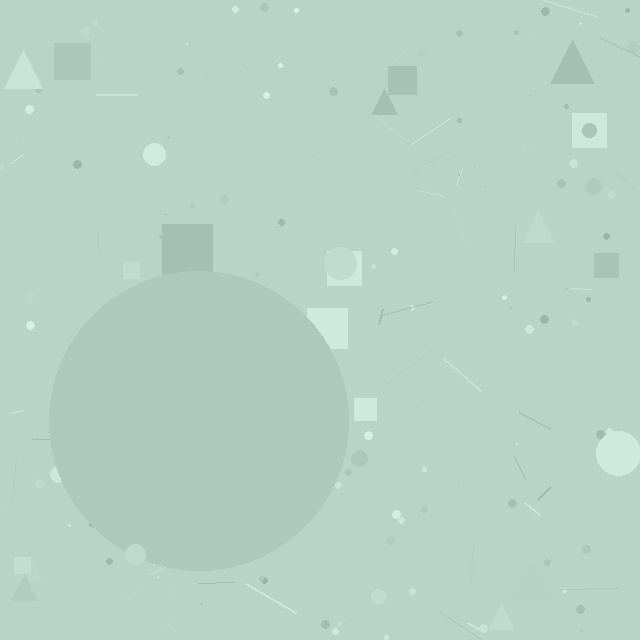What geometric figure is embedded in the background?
A circle is embedded in the background.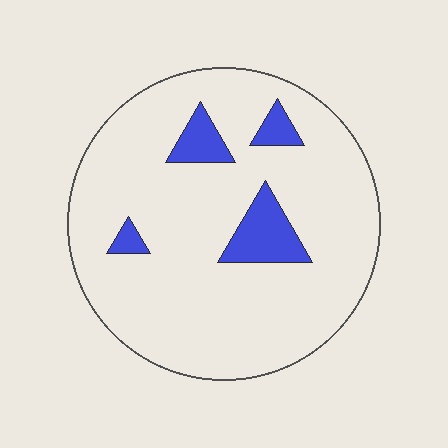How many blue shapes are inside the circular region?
4.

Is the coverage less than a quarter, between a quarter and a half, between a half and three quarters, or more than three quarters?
Less than a quarter.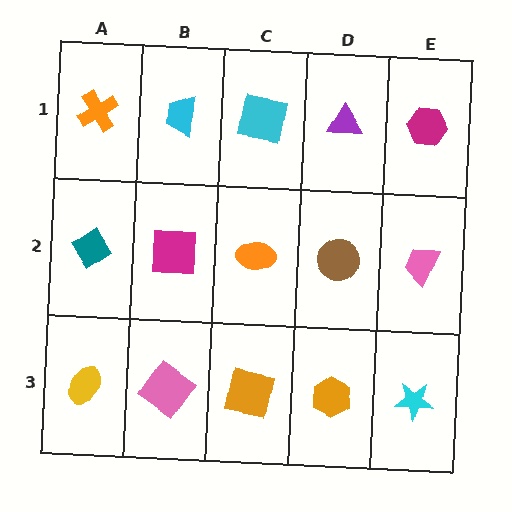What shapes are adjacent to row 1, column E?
A pink trapezoid (row 2, column E), a purple triangle (row 1, column D).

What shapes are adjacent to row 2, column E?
A magenta hexagon (row 1, column E), a cyan star (row 3, column E), a brown circle (row 2, column D).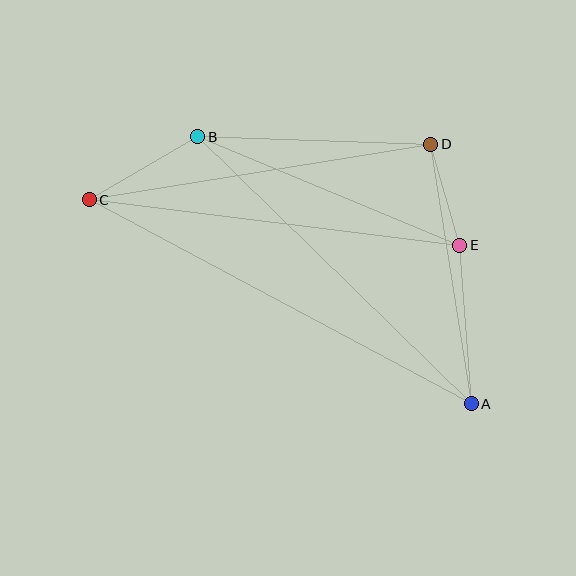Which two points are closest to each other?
Points D and E are closest to each other.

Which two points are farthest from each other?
Points A and C are farthest from each other.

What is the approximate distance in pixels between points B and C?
The distance between B and C is approximately 125 pixels.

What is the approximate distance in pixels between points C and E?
The distance between C and E is approximately 373 pixels.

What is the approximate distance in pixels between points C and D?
The distance between C and D is approximately 346 pixels.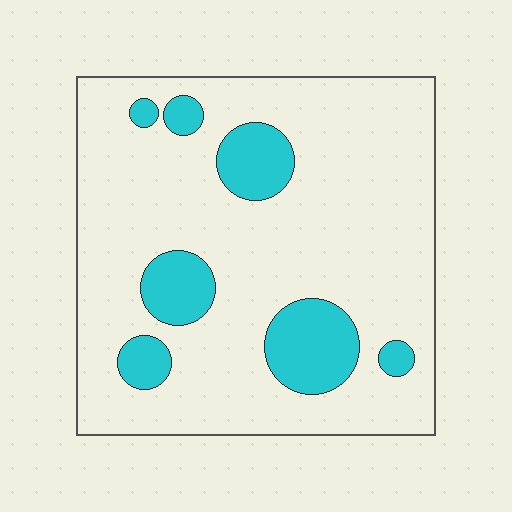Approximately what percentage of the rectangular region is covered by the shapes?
Approximately 15%.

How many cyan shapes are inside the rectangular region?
7.